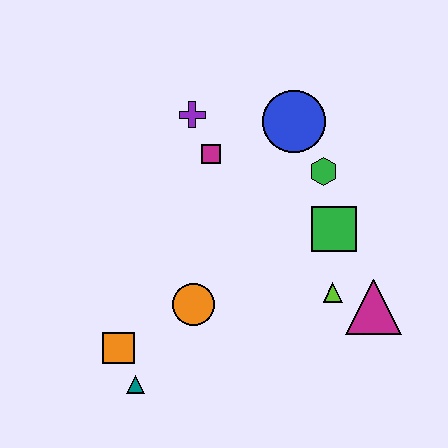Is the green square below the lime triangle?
No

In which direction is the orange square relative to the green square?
The orange square is to the left of the green square.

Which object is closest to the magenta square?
The purple cross is closest to the magenta square.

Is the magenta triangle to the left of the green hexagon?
No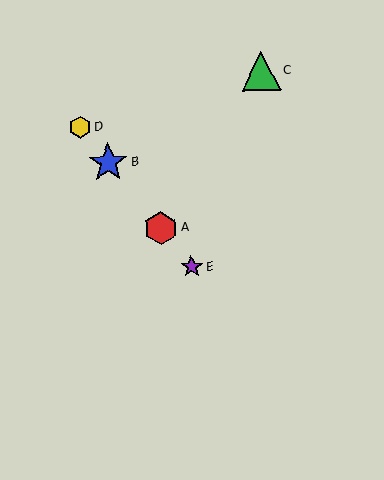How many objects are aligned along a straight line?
4 objects (A, B, D, E) are aligned along a straight line.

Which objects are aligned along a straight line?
Objects A, B, D, E are aligned along a straight line.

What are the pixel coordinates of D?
Object D is at (80, 127).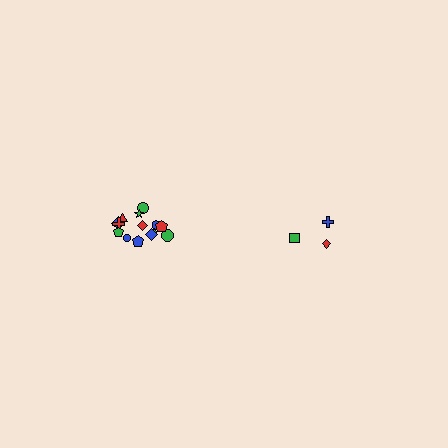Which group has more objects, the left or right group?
The left group.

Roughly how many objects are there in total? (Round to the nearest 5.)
Roughly 20 objects in total.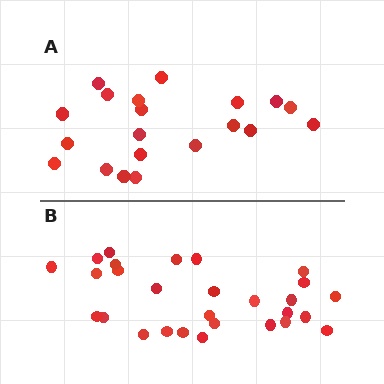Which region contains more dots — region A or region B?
Region B (the bottom region) has more dots.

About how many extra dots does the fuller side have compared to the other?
Region B has roughly 8 or so more dots than region A.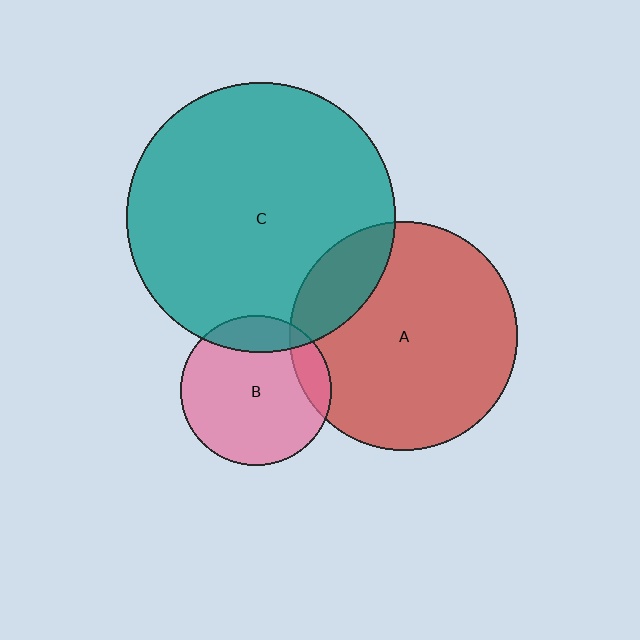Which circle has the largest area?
Circle C (teal).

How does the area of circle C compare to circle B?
Approximately 3.2 times.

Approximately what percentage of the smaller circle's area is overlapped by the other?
Approximately 20%.